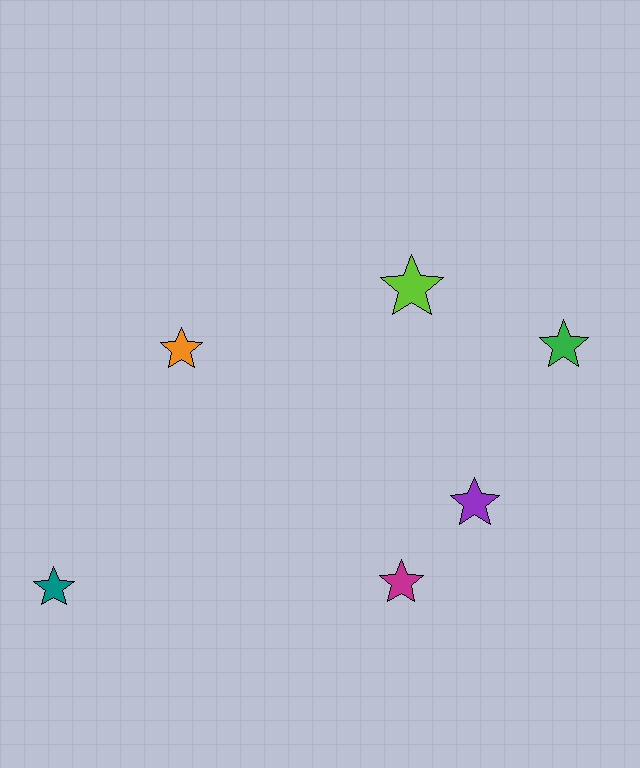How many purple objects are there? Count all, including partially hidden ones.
There is 1 purple object.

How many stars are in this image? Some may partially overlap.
There are 6 stars.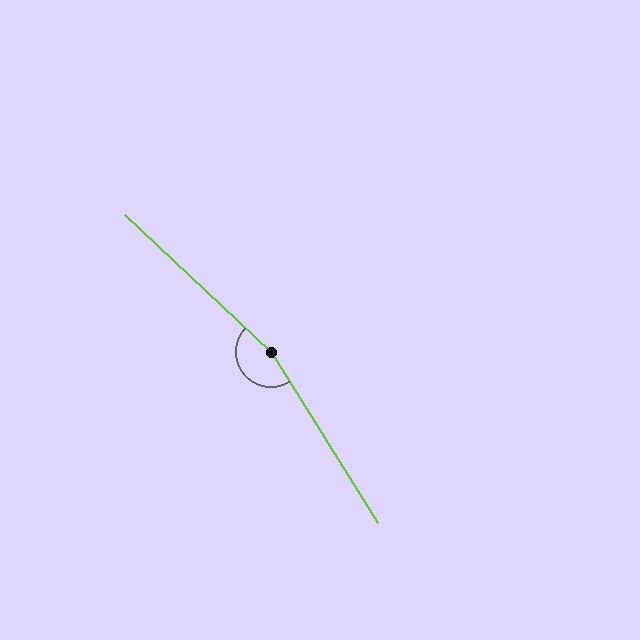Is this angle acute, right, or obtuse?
It is obtuse.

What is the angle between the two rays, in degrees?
Approximately 165 degrees.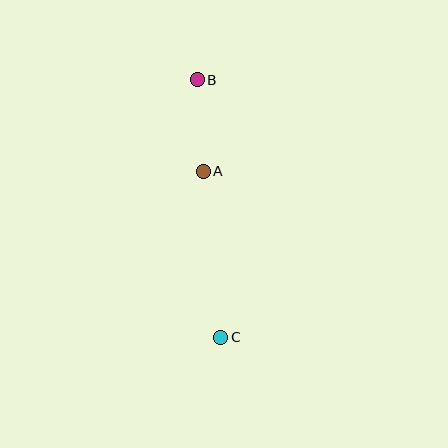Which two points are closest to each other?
Points A and B are closest to each other.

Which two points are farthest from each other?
Points B and C are farthest from each other.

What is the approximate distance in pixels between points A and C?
The distance between A and C is approximately 167 pixels.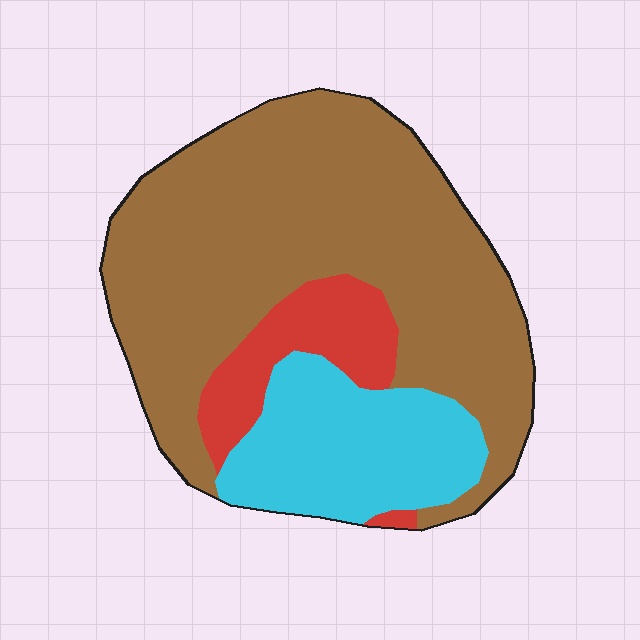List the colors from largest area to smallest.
From largest to smallest: brown, cyan, red.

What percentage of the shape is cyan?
Cyan covers around 20% of the shape.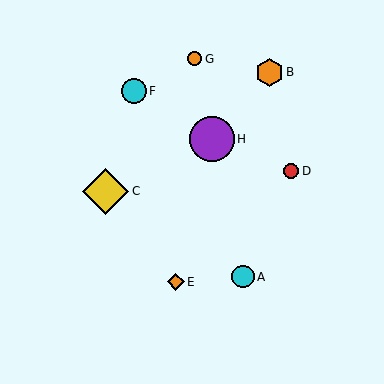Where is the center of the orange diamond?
The center of the orange diamond is at (176, 282).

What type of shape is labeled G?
Shape G is an orange circle.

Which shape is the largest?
The yellow diamond (labeled C) is the largest.